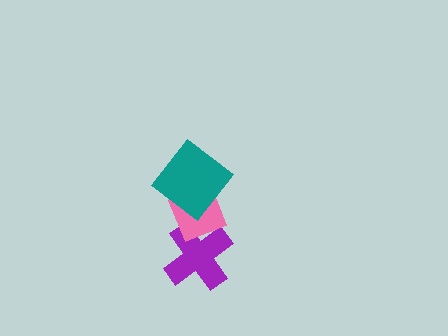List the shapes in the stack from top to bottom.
From top to bottom: the teal diamond, the pink diamond, the purple cross.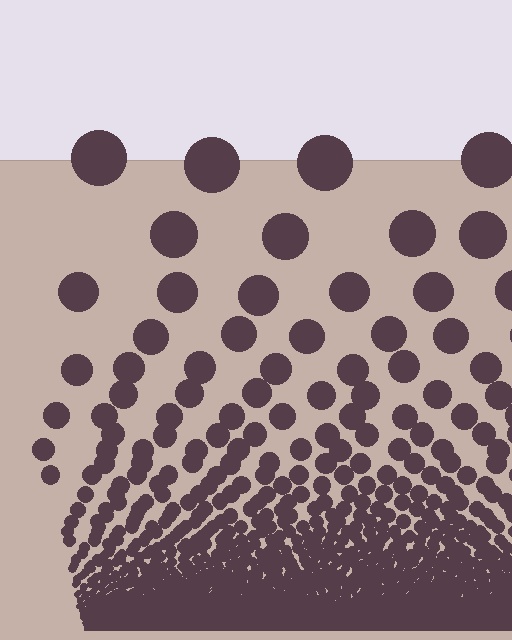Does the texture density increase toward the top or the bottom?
Density increases toward the bottom.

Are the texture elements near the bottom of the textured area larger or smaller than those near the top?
Smaller. The gradient is inverted — elements near the bottom are smaller and denser.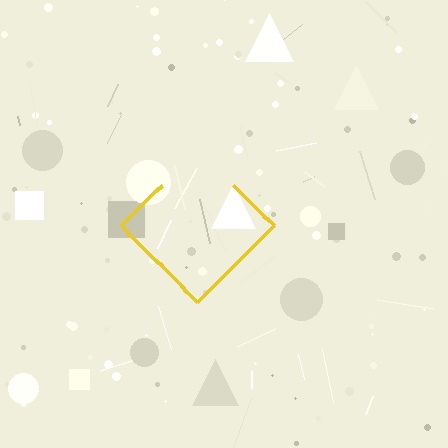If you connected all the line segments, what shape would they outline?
They would outline a diamond.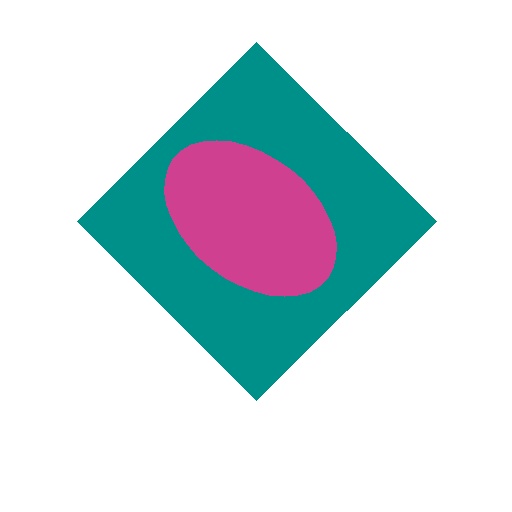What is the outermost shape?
The teal diamond.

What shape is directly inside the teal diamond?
The magenta ellipse.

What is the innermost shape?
The magenta ellipse.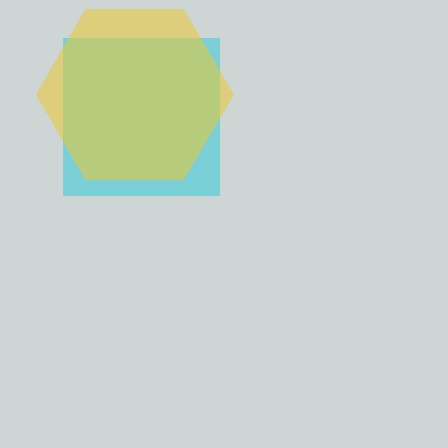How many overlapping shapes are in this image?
There are 2 overlapping shapes in the image.